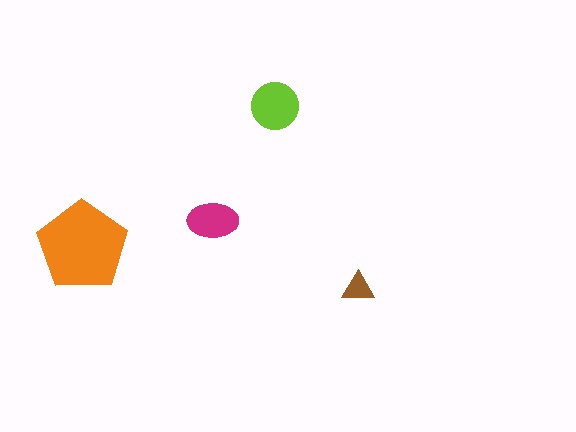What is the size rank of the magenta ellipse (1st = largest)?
3rd.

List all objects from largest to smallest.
The orange pentagon, the lime circle, the magenta ellipse, the brown triangle.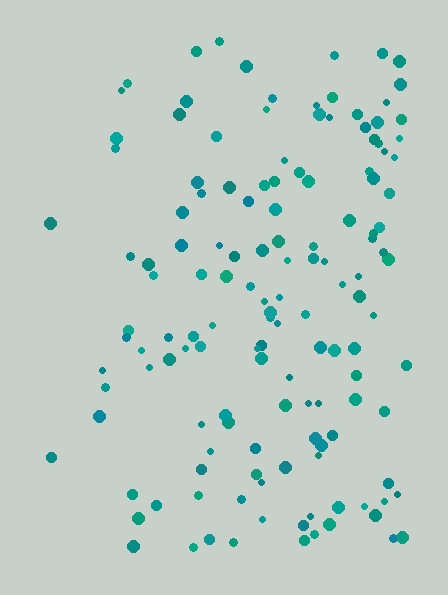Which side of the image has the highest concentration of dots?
The right.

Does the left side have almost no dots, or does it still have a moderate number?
Still a moderate number, just noticeably fewer than the right.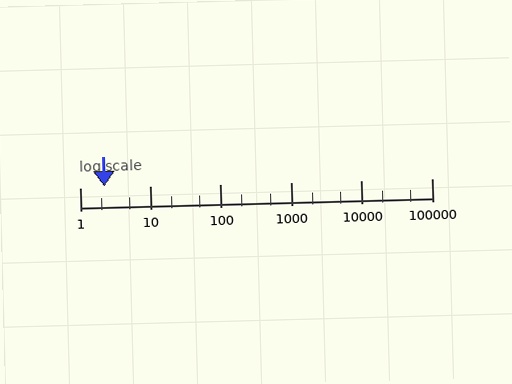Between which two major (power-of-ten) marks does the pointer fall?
The pointer is between 1 and 10.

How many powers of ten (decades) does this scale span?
The scale spans 5 decades, from 1 to 100000.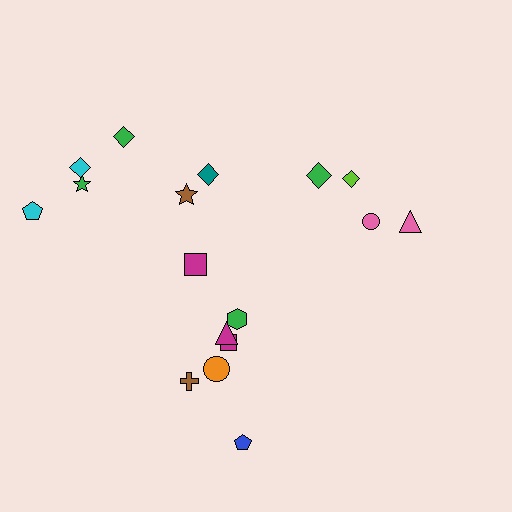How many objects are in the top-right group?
There are 4 objects.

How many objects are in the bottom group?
There are 7 objects.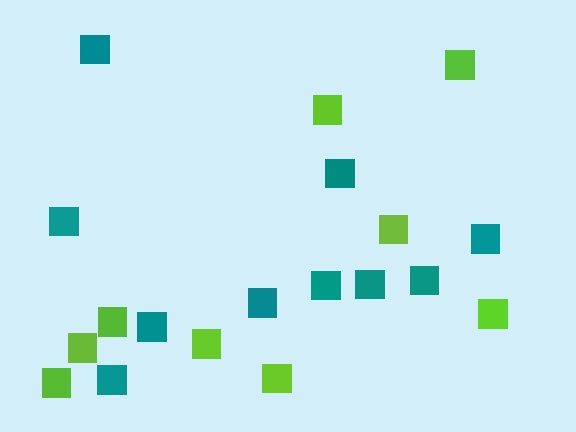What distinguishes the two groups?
There are 2 groups: one group of lime squares (9) and one group of teal squares (10).